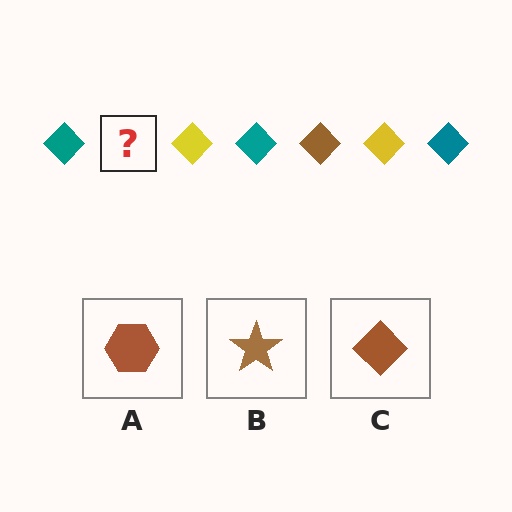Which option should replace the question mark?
Option C.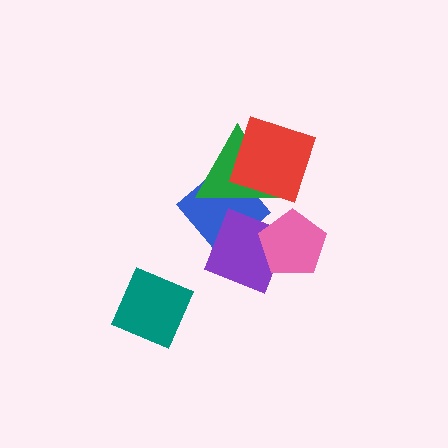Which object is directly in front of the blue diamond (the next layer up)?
The purple diamond is directly in front of the blue diamond.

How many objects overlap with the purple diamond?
3 objects overlap with the purple diamond.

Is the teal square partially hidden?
No, no other shape covers it.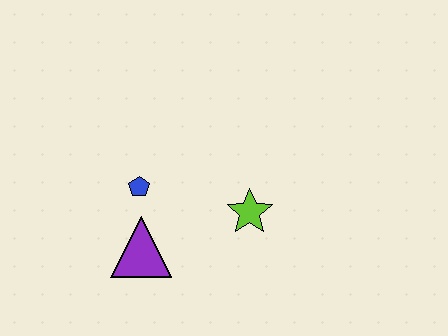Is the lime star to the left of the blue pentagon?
No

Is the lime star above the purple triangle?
Yes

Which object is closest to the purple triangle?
The blue pentagon is closest to the purple triangle.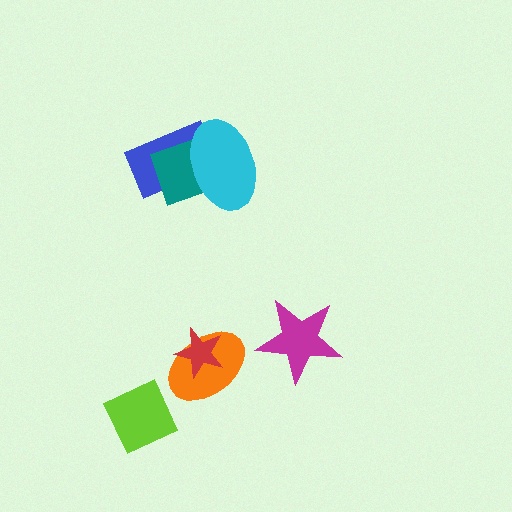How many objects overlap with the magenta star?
0 objects overlap with the magenta star.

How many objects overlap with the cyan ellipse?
2 objects overlap with the cyan ellipse.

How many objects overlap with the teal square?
2 objects overlap with the teal square.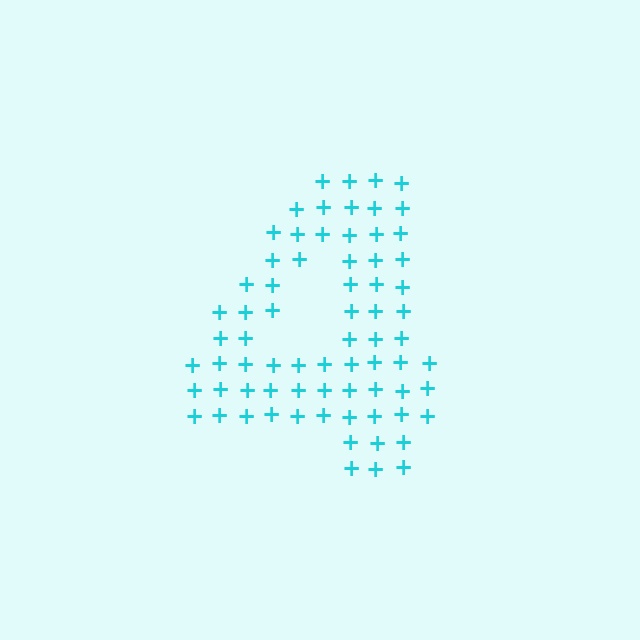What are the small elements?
The small elements are plus signs.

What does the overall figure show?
The overall figure shows the digit 4.